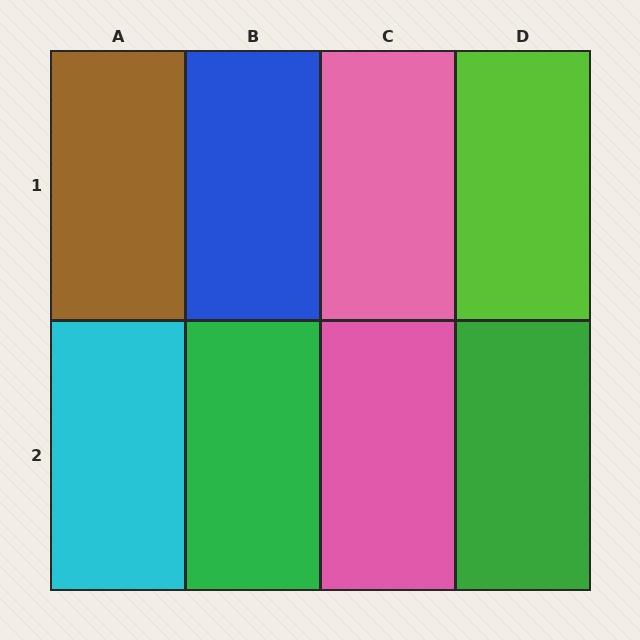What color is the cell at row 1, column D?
Lime.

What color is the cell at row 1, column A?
Brown.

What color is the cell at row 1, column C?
Pink.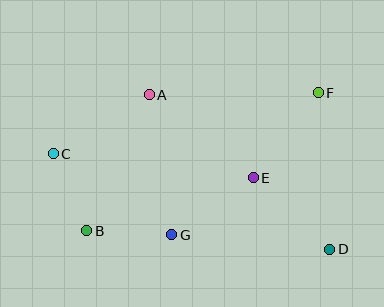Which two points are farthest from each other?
Points C and D are farthest from each other.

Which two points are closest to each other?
Points B and C are closest to each other.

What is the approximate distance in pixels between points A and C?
The distance between A and C is approximately 113 pixels.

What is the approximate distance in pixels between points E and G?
The distance between E and G is approximately 99 pixels.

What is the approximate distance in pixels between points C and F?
The distance between C and F is approximately 272 pixels.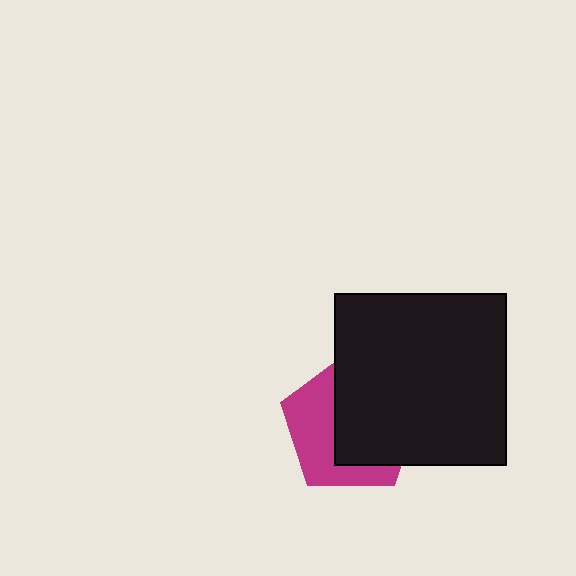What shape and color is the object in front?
The object in front is a black square.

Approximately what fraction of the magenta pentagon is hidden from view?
Roughly 57% of the magenta pentagon is hidden behind the black square.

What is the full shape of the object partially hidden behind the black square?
The partially hidden object is a magenta pentagon.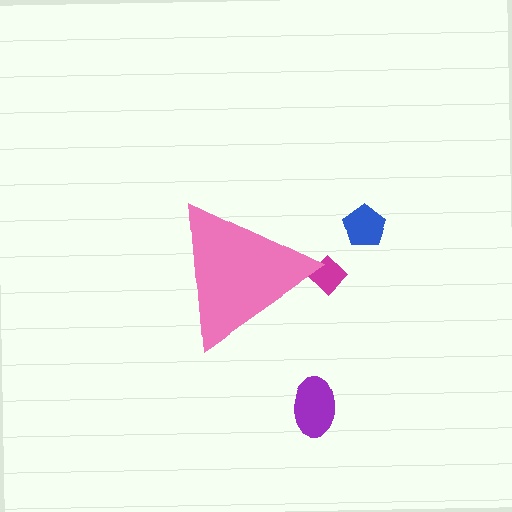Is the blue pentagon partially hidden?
No, the blue pentagon is fully visible.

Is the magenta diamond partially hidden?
Yes, the magenta diamond is partially hidden behind the pink triangle.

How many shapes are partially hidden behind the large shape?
1 shape is partially hidden.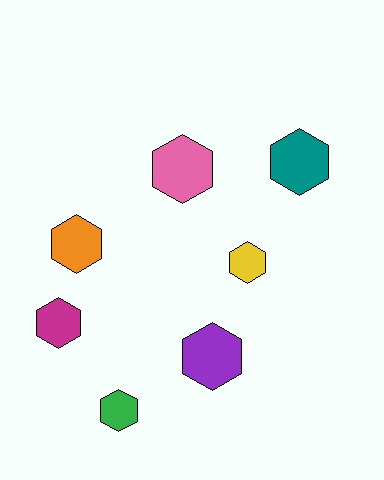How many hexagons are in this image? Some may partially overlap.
There are 7 hexagons.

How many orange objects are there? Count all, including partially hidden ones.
There is 1 orange object.